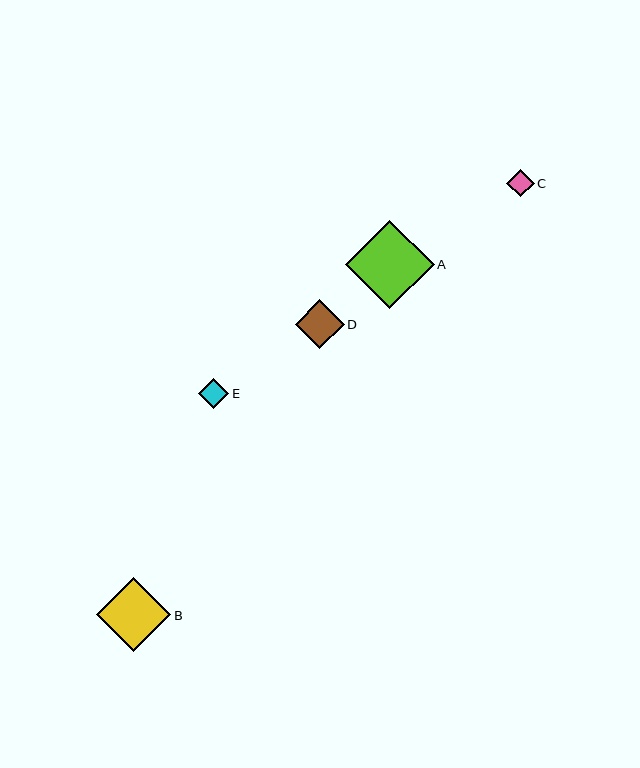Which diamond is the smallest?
Diamond C is the smallest with a size of approximately 28 pixels.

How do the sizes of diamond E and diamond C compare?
Diamond E and diamond C are approximately the same size.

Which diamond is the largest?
Diamond A is the largest with a size of approximately 88 pixels.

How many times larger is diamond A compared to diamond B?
Diamond A is approximately 1.2 times the size of diamond B.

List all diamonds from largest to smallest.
From largest to smallest: A, B, D, E, C.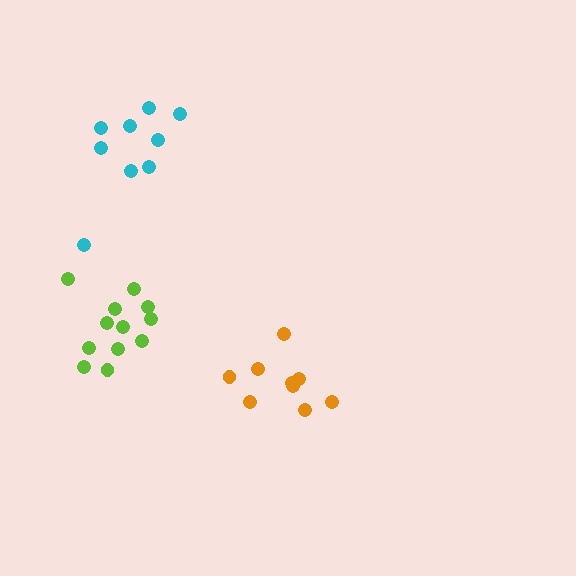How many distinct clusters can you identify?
There are 3 distinct clusters.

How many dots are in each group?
Group 1: 9 dots, Group 2: 9 dots, Group 3: 12 dots (30 total).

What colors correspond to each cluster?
The clusters are colored: orange, cyan, lime.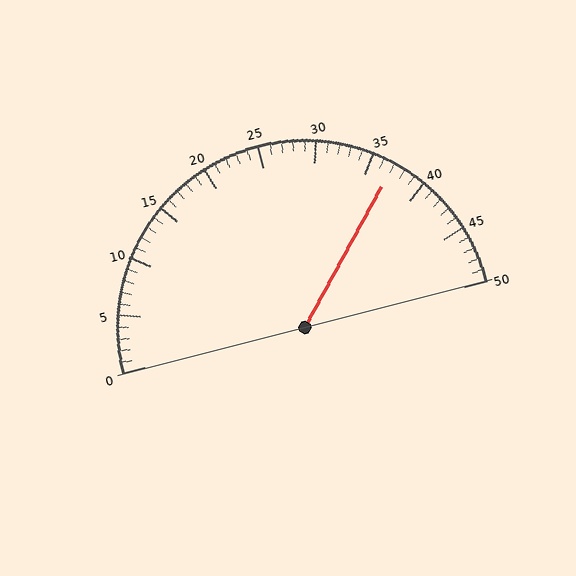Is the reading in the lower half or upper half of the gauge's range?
The reading is in the upper half of the range (0 to 50).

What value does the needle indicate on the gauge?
The needle indicates approximately 37.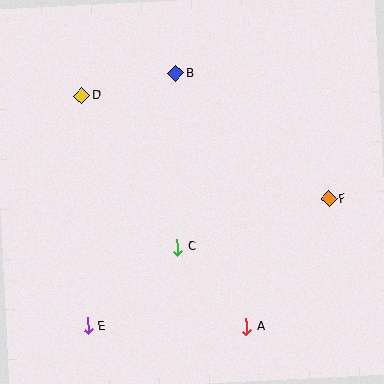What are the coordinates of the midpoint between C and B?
The midpoint between C and B is at (177, 160).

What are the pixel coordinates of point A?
Point A is at (247, 326).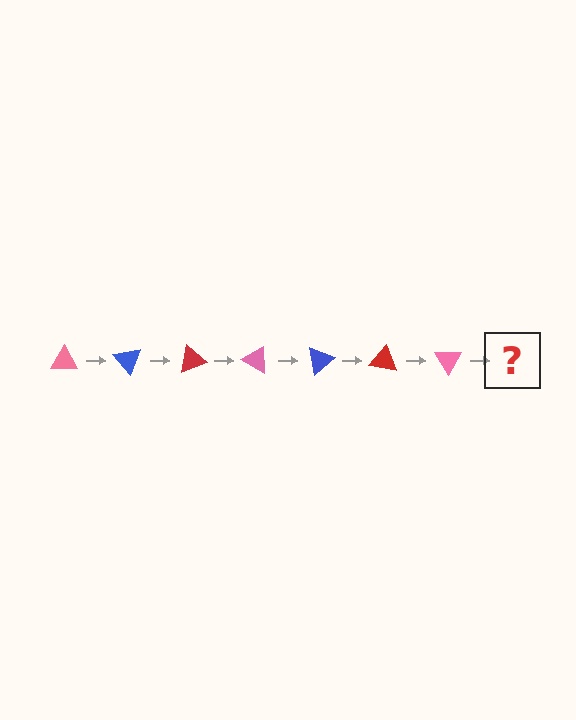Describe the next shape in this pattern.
It should be a blue triangle, rotated 350 degrees from the start.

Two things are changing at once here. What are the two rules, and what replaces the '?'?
The two rules are that it rotates 50 degrees each step and the color cycles through pink, blue, and red. The '?' should be a blue triangle, rotated 350 degrees from the start.